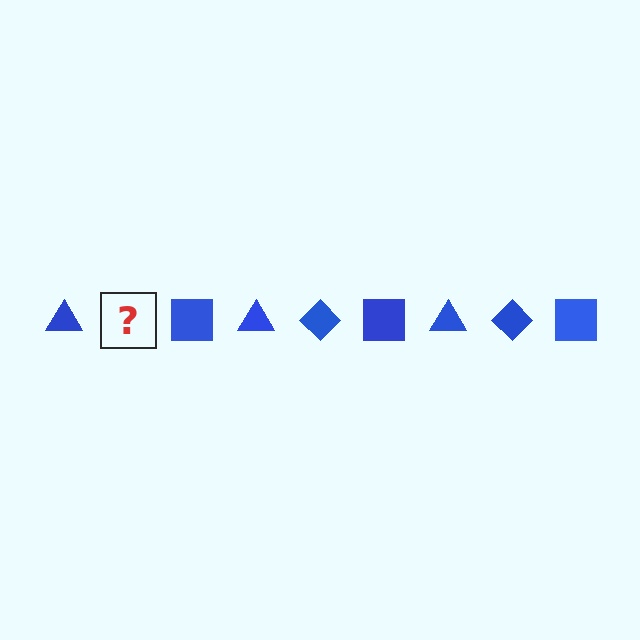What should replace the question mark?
The question mark should be replaced with a blue diamond.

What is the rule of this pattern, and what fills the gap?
The rule is that the pattern cycles through triangle, diamond, square shapes in blue. The gap should be filled with a blue diamond.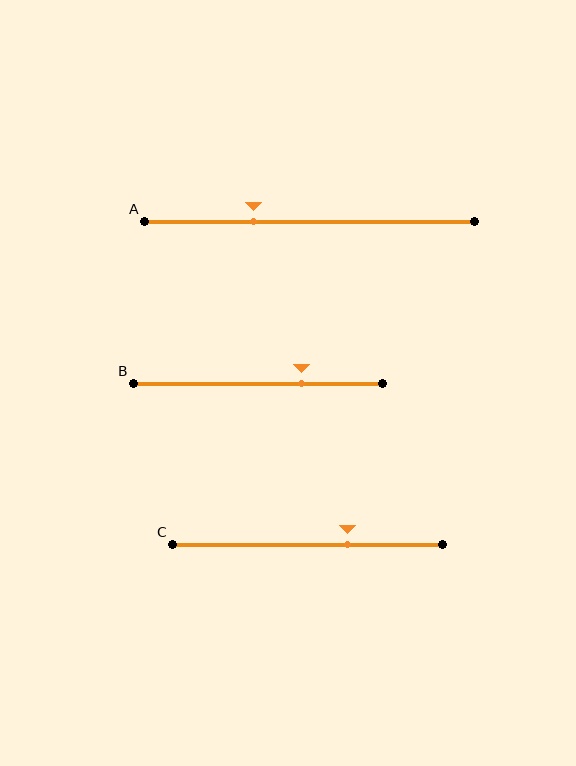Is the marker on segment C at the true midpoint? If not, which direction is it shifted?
No, the marker on segment C is shifted to the right by about 15% of the segment length.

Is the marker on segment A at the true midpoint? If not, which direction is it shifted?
No, the marker on segment A is shifted to the left by about 17% of the segment length.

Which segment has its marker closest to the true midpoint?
Segment C has its marker closest to the true midpoint.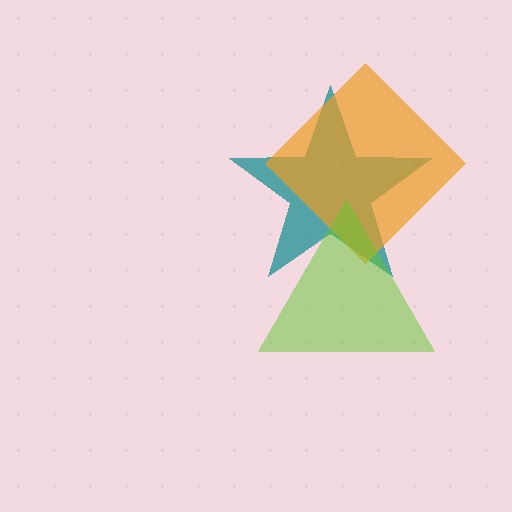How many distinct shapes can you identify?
There are 3 distinct shapes: a teal star, an orange diamond, a lime triangle.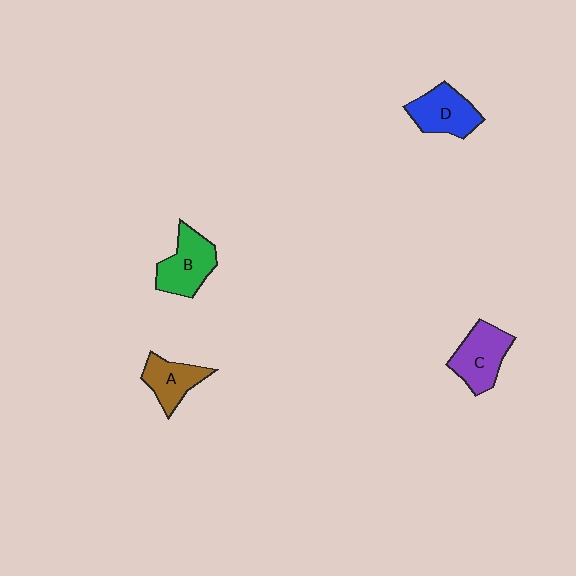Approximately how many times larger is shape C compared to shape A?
Approximately 1.3 times.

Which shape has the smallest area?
Shape A (brown).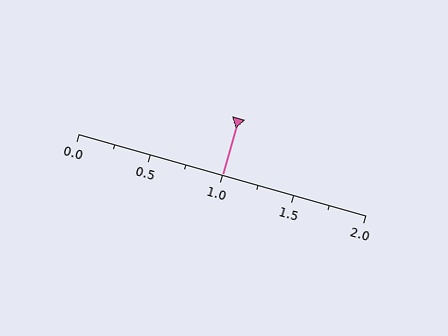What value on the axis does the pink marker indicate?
The marker indicates approximately 1.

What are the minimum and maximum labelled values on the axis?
The axis runs from 0.0 to 2.0.